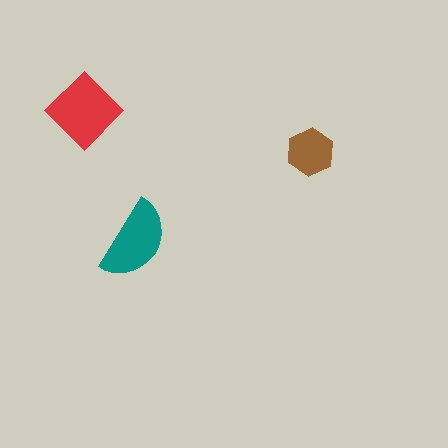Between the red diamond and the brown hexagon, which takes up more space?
The red diamond.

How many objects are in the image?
There are 3 objects in the image.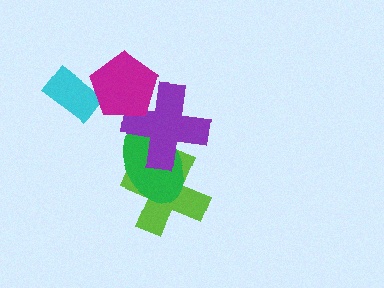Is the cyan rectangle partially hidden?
Yes, it is partially covered by another shape.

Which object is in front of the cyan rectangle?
The magenta pentagon is in front of the cyan rectangle.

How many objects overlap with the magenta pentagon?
2 objects overlap with the magenta pentagon.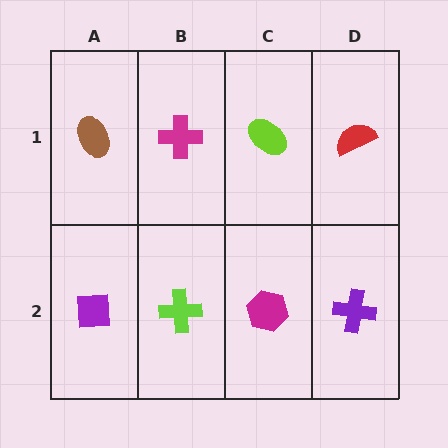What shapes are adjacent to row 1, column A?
A purple square (row 2, column A), a magenta cross (row 1, column B).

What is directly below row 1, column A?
A purple square.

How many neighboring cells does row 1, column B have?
3.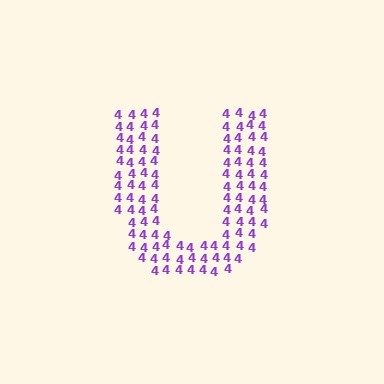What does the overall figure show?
The overall figure shows the letter U.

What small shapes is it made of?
It is made of small digit 4's.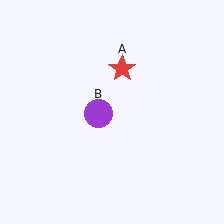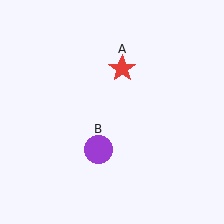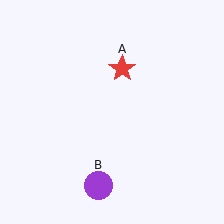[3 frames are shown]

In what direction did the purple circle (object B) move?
The purple circle (object B) moved down.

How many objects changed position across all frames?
1 object changed position: purple circle (object B).